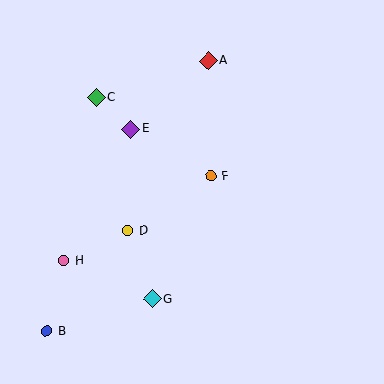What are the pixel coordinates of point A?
Point A is at (208, 61).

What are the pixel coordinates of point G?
Point G is at (153, 299).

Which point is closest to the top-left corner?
Point C is closest to the top-left corner.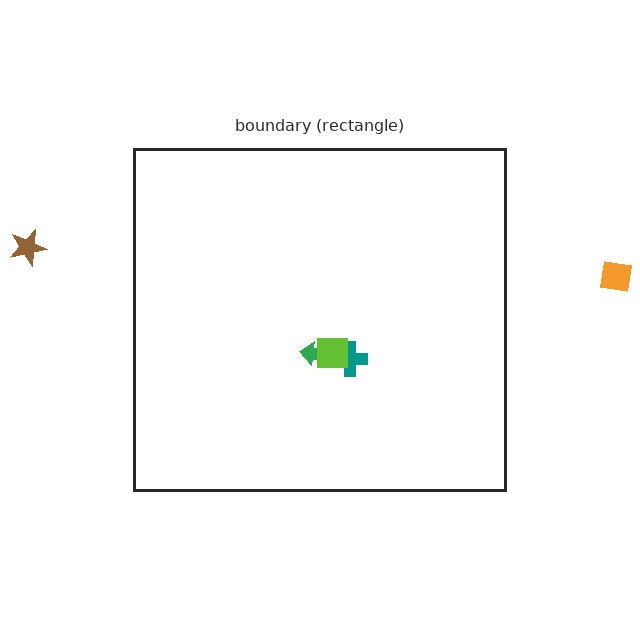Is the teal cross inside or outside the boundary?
Inside.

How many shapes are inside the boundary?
3 inside, 2 outside.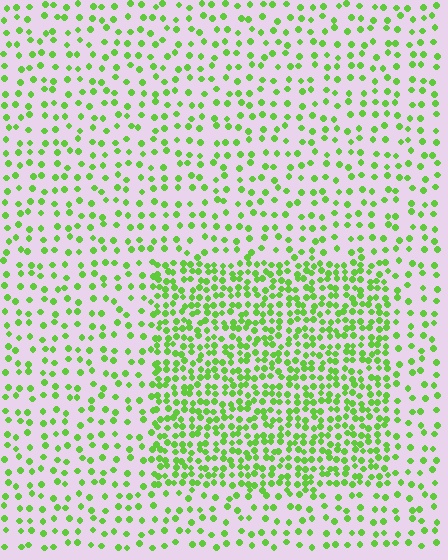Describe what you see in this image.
The image contains small lime elements arranged at two different densities. A rectangle-shaped region is visible where the elements are more densely packed than the surrounding area.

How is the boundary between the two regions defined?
The boundary is defined by a change in element density (approximately 2.3x ratio). All elements are the same color, size, and shape.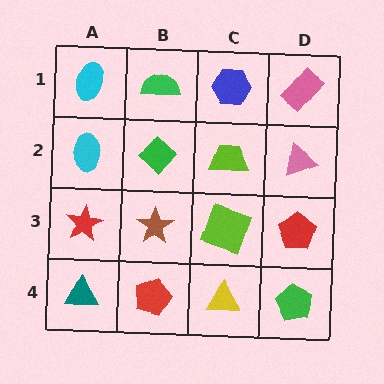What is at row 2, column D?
A pink triangle.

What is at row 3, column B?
A brown star.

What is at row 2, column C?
A lime trapezoid.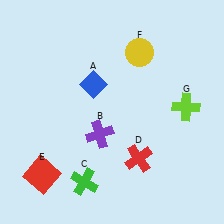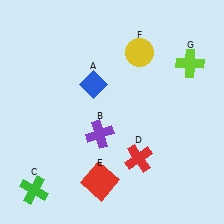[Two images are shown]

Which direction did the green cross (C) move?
The green cross (C) moved left.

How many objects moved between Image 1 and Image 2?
3 objects moved between the two images.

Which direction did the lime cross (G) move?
The lime cross (G) moved up.